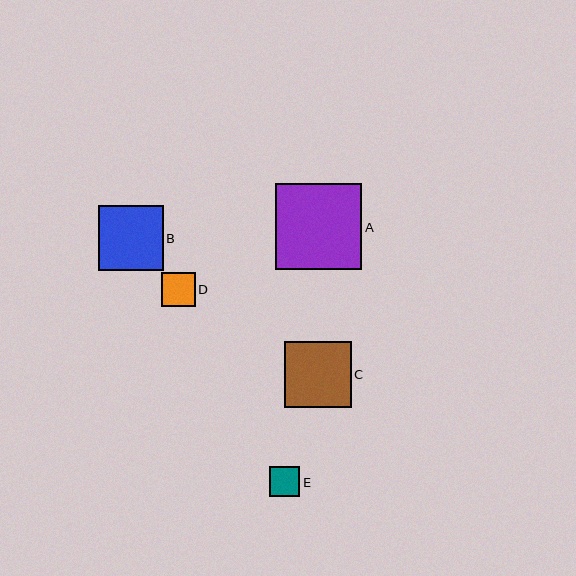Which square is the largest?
Square A is the largest with a size of approximately 86 pixels.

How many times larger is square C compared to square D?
Square C is approximately 2.0 times the size of square D.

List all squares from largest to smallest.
From largest to smallest: A, C, B, D, E.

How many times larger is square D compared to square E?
Square D is approximately 1.1 times the size of square E.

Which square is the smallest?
Square E is the smallest with a size of approximately 30 pixels.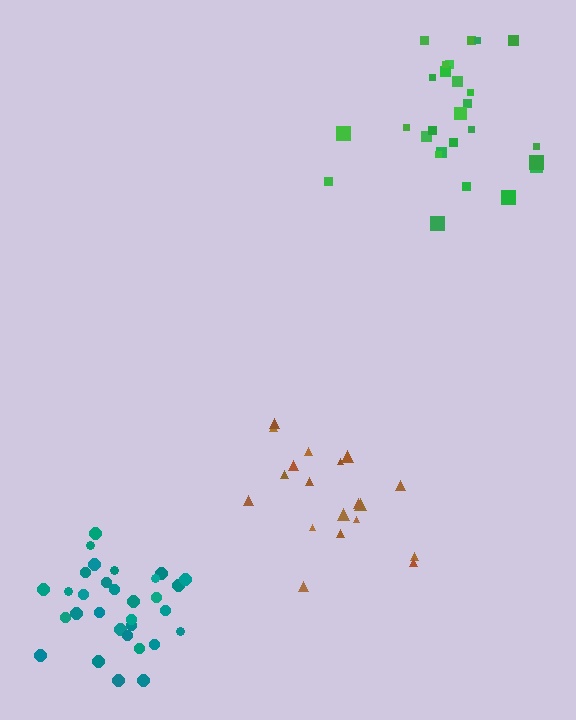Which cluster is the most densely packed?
Teal.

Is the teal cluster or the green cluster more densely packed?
Teal.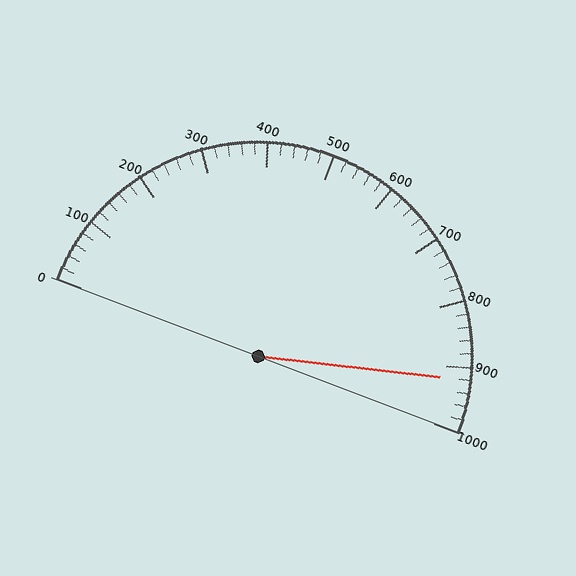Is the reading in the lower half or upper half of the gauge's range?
The reading is in the upper half of the range (0 to 1000).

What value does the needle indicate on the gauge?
The needle indicates approximately 920.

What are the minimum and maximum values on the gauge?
The gauge ranges from 0 to 1000.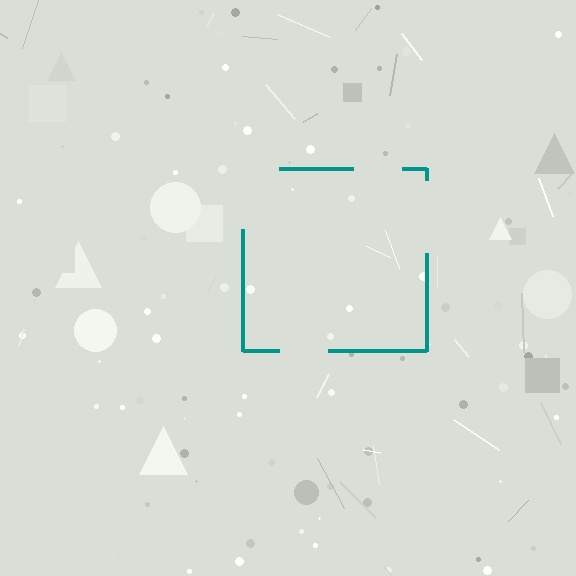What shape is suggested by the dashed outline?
The dashed outline suggests a square.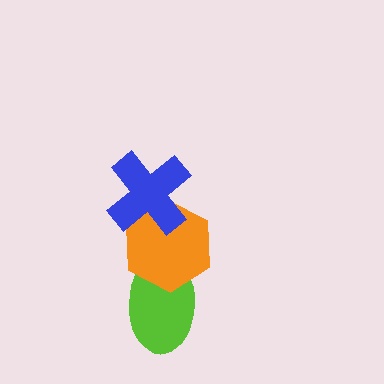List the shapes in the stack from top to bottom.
From top to bottom: the blue cross, the orange hexagon, the lime ellipse.